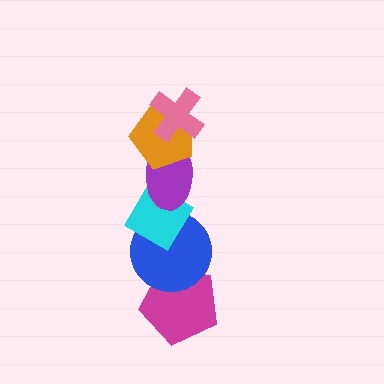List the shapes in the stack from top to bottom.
From top to bottom: the pink cross, the orange pentagon, the purple ellipse, the cyan diamond, the blue circle, the magenta pentagon.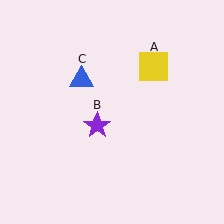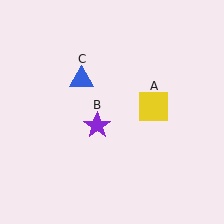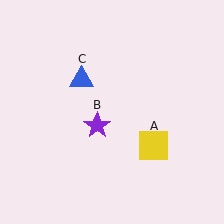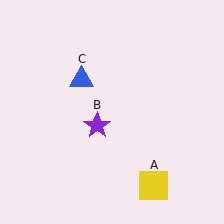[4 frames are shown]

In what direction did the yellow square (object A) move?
The yellow square (object A) moved down.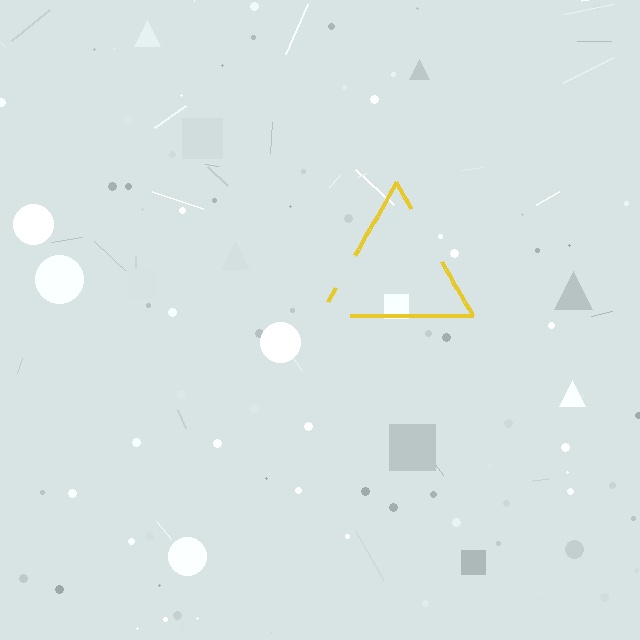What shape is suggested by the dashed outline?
The dashed outline suggests a triangle.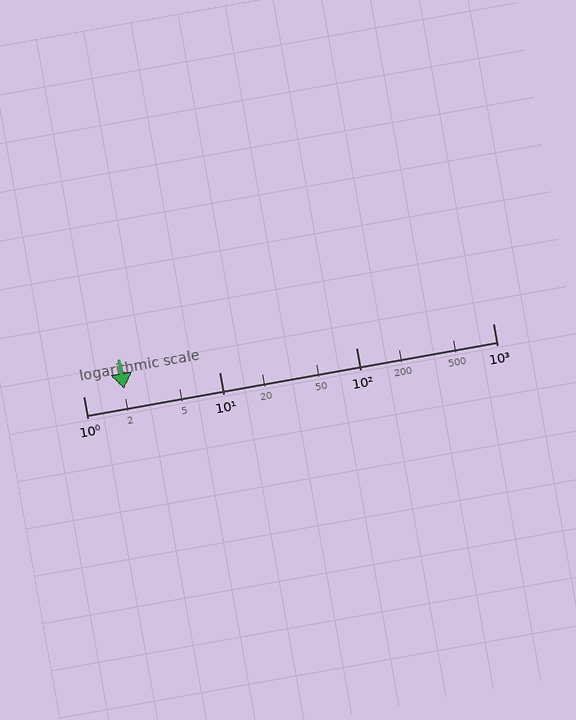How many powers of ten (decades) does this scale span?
The scale spans 3 decades, from 1 to 1000.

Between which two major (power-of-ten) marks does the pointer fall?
The pointer is between 1 and 10.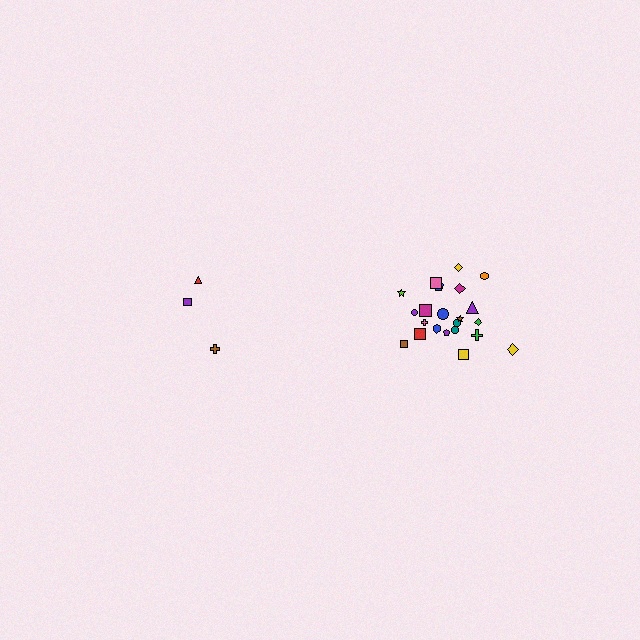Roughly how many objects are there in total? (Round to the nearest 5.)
Roughly 25 objects in total.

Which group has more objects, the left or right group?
The right group.